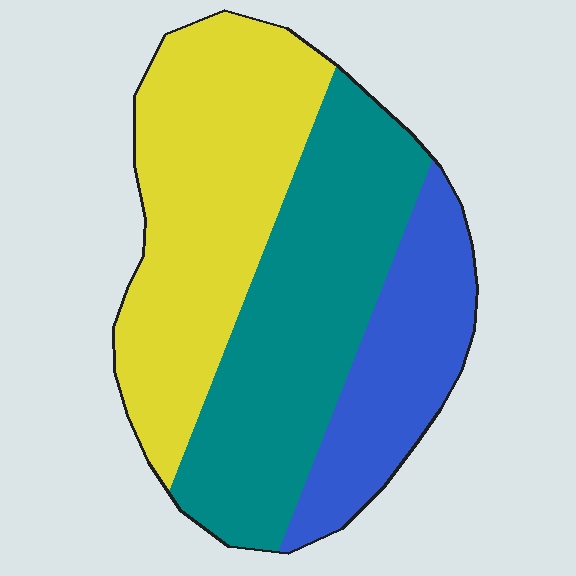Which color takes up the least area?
Blue, at roughly 20%.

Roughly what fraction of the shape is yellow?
Yellow takes up about two fifths (2/5) of the shape.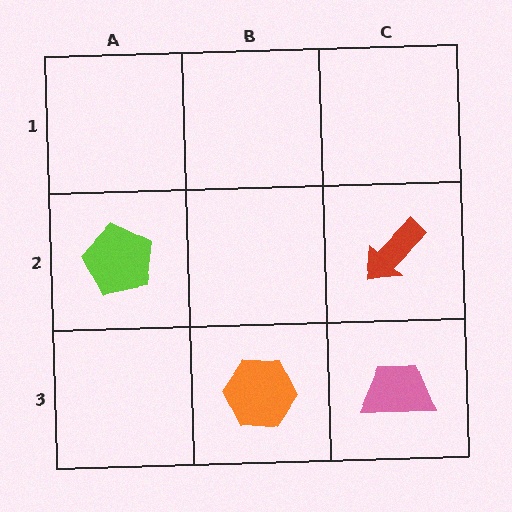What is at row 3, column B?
An orange hexagon.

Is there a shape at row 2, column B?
No, that cell is empty.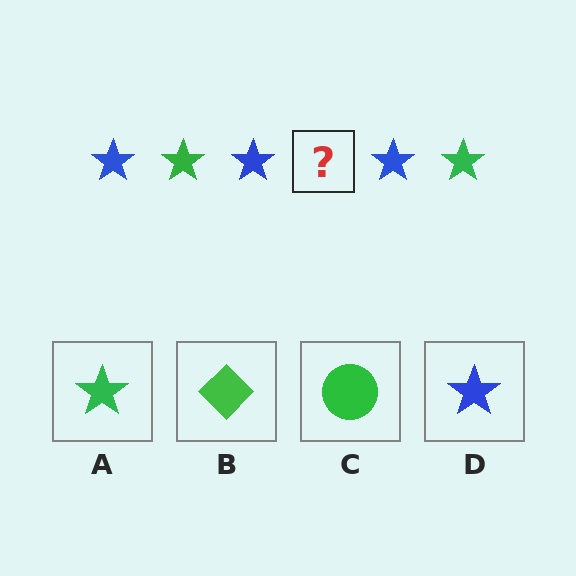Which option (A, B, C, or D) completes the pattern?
A.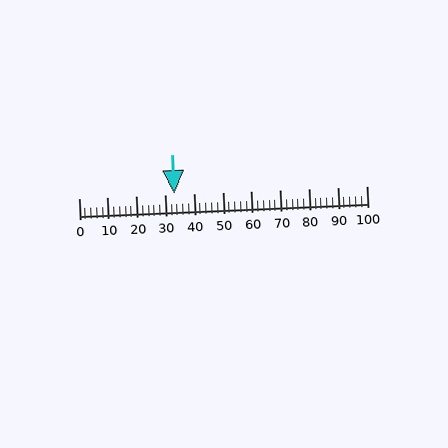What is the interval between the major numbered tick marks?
The major tick marks are spaced 10 units apart.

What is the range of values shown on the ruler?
The ruler shows values from 0 to 100.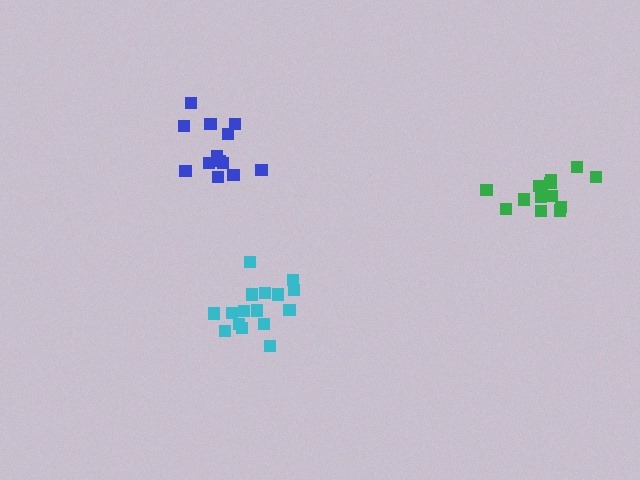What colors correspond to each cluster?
The clusters are colored: cyan, green, blue.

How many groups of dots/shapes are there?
There are 3 groups.